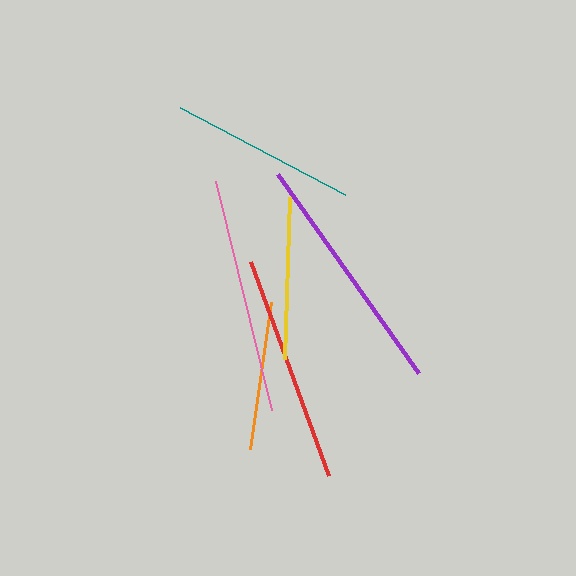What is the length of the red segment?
The red segment is approximately 229 pixels long.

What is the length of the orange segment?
The orange segment is approximately 148 pixels long.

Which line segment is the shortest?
The orange line is the shortest at approximately 148 pixels.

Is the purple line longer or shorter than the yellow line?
The purple line is longer than the yellow line.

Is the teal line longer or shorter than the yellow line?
The teal line is longer than the yellow line.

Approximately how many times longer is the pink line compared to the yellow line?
The pink line is approximately 1.5 times the length of the yellow line.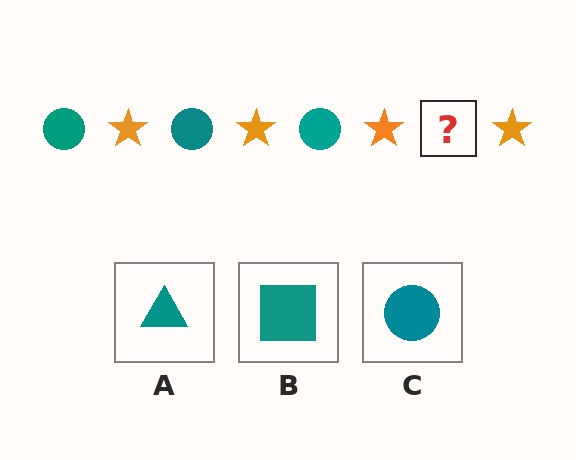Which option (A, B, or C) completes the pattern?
C.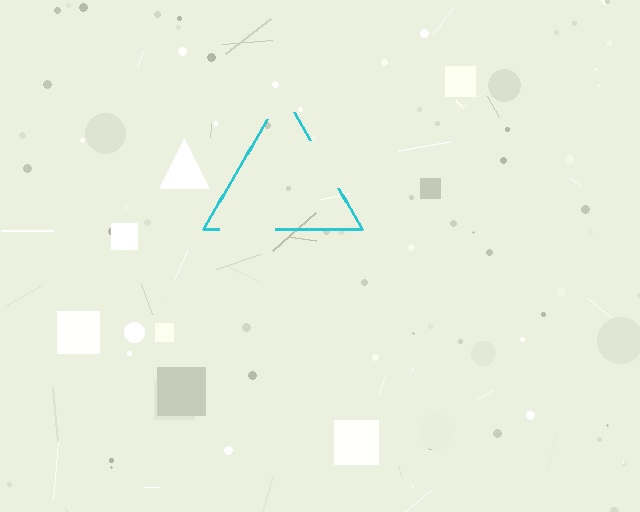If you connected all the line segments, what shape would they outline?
They would outline a triangle.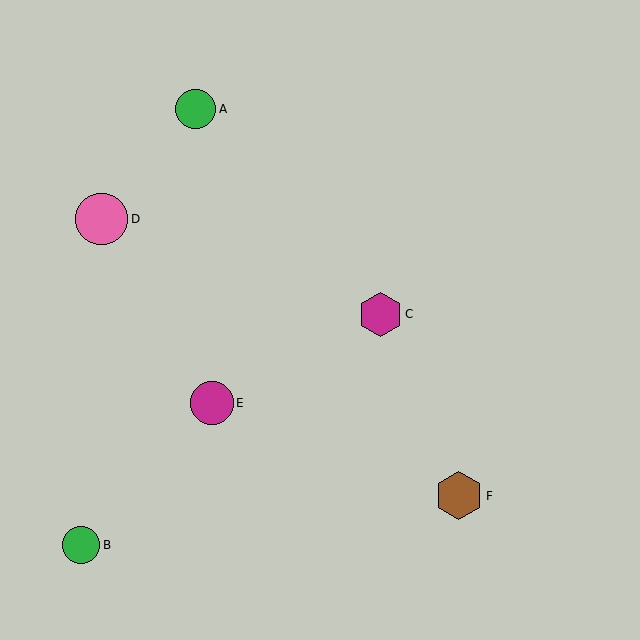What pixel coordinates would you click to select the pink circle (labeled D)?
Click at (102, 219) to select the pink circle D.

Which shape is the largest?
The pink circle (labeled D) is the largest.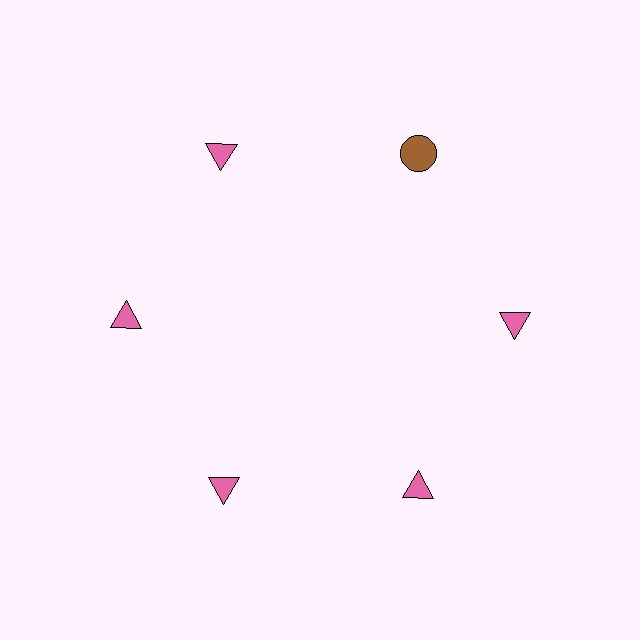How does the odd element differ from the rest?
It differs in both color (brown instead of pink) and shape (circle instead of triangle).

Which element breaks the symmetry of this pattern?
The brown circle at roughly the 1 o'clock position breaks the symmetry. All other shapes are pink triangles.